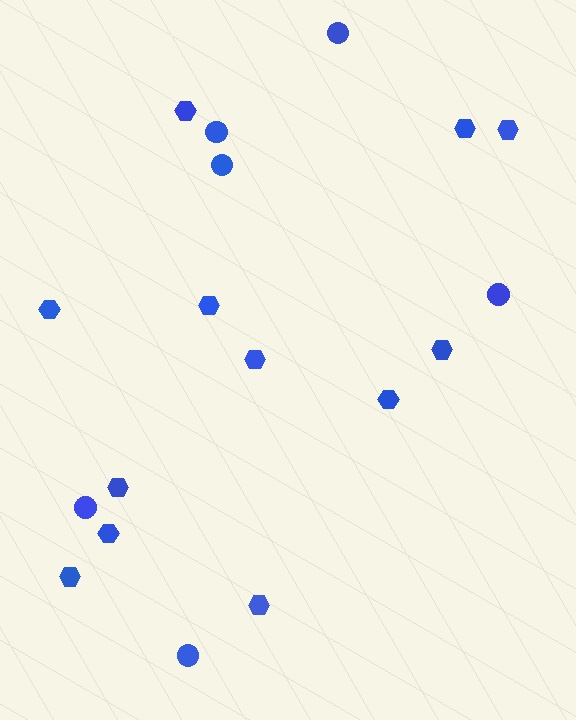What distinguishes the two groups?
There are 2 groups: one group of circles (6) and one group of hexagons (12).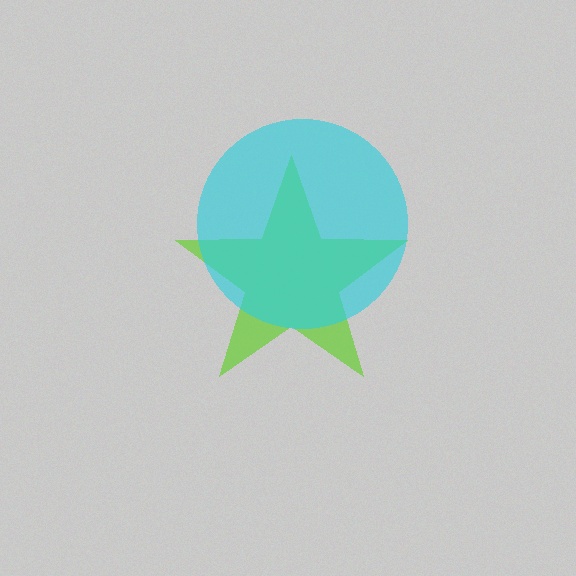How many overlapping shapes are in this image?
There are 2 overlapping shapes in the image.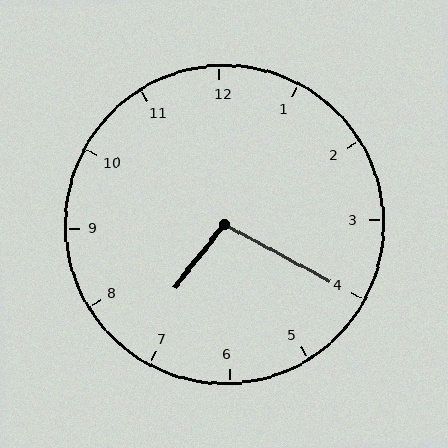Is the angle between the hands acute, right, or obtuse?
It is obtuse.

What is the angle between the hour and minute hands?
Approximately 100 degrees.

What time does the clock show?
7:20.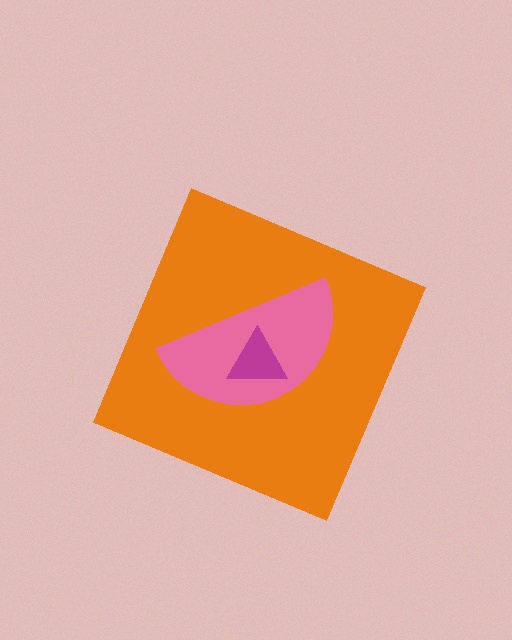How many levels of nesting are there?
3.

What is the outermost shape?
The orange diamond.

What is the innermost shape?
The magenta triangle.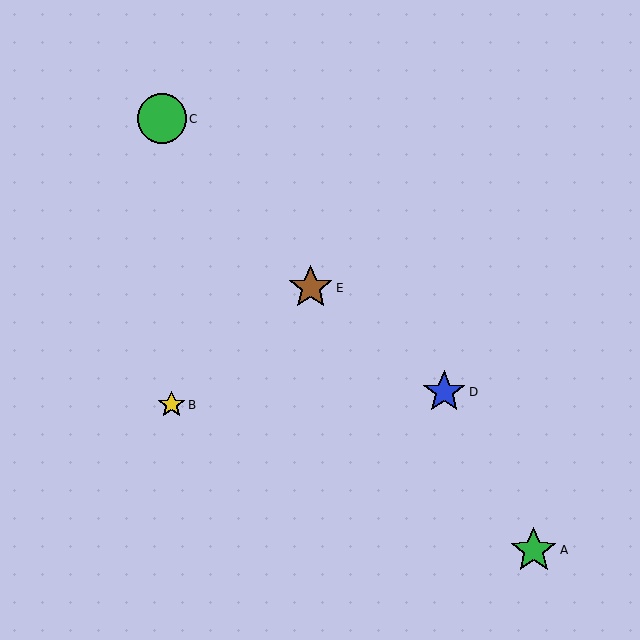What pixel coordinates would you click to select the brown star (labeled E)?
Click at (311, 288) to select the brown star E.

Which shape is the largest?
The green circle (labeled C) is the largest.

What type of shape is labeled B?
Shape B is a yellow star.